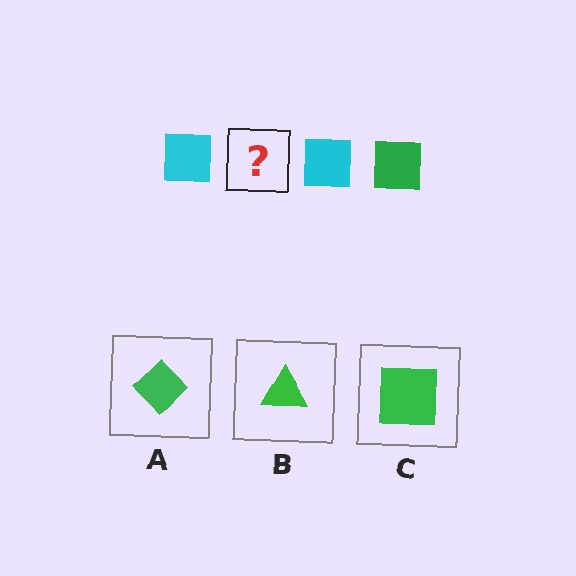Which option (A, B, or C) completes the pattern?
C.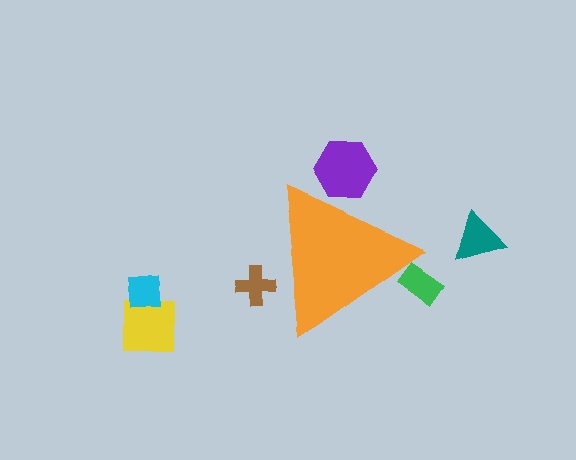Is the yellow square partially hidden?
No, the yellow square is fully visible.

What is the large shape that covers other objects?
An orange triangle.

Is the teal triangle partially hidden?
No, the teal triangle is fully visible.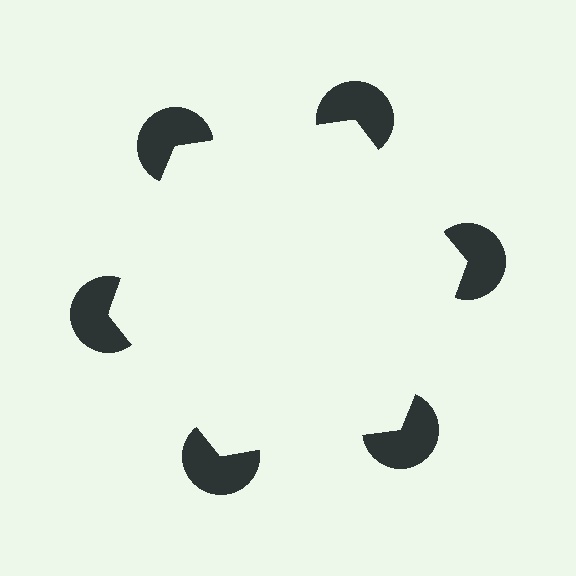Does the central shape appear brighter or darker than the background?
It typically appears slightly brighter than the background, even though no actual brightness change is drawn.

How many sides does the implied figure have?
6 sides.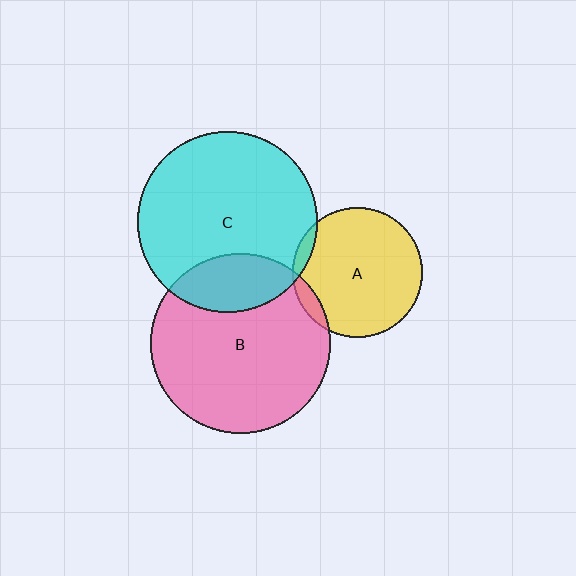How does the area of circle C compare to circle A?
Approximately 1.9 times.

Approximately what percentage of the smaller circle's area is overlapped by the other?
Approximately 20%.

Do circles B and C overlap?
Yes.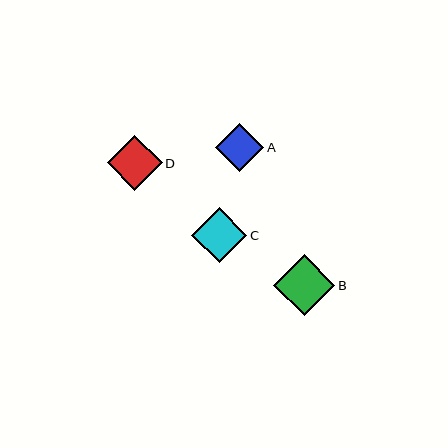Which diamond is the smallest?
Diamond A is the smallest with a size of approximately 48 pixels.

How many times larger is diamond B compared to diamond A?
Diamond B is approximately 1.3 times the size of diamond A.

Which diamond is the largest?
Diamond B is the largest with a size of approximately 61 pixels.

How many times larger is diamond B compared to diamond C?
Diamond B is approximately 1.1 times the size of diamond C.